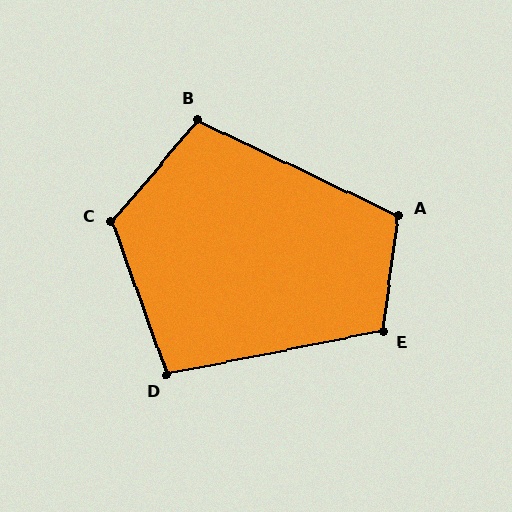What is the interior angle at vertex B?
Approximately 104 degrees (obtuse).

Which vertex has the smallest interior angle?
D, at approximately 99 degrees.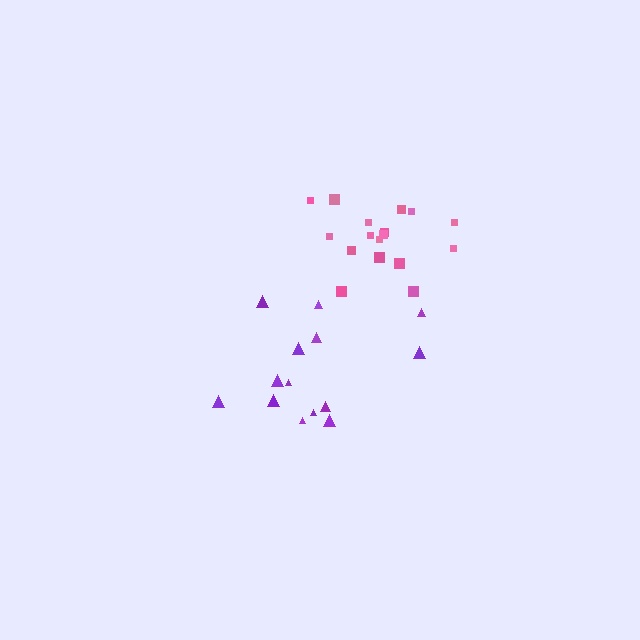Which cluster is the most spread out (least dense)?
Purple.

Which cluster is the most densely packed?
Pink.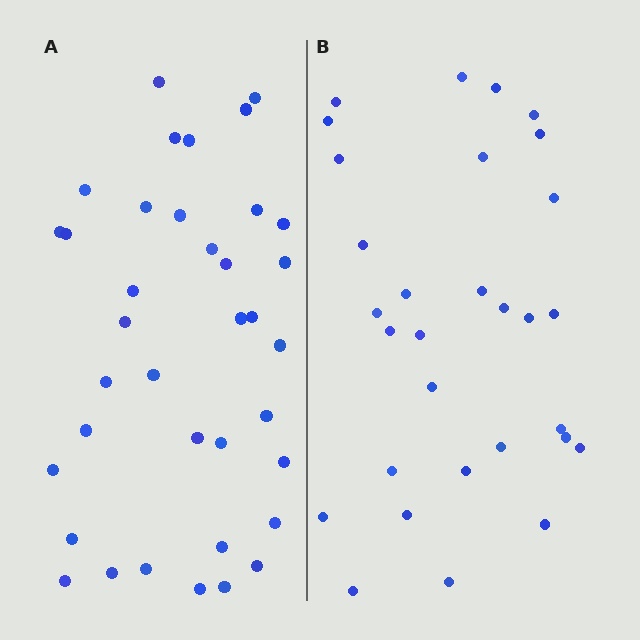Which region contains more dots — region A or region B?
Region A (the left region) has more dots.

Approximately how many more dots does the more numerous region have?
Region A has roughly 8 or so more dots than region B.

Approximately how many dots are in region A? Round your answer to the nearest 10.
About 40 dots. (The exact count is 37, which rounds to 40.)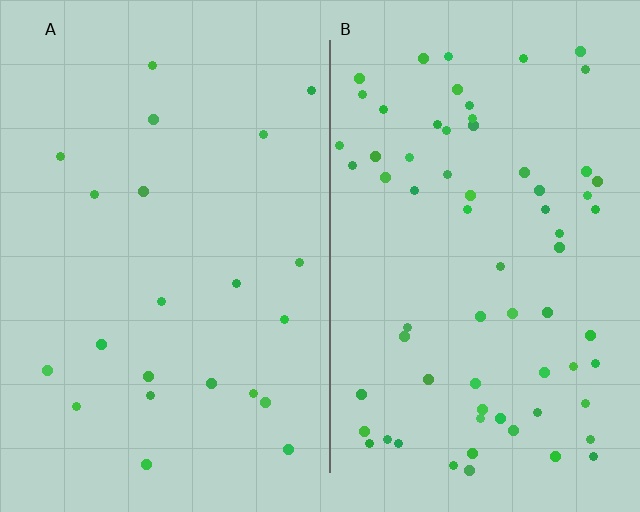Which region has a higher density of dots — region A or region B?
B (the right).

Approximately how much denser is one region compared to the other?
Approximately 3.1× — region B over region A.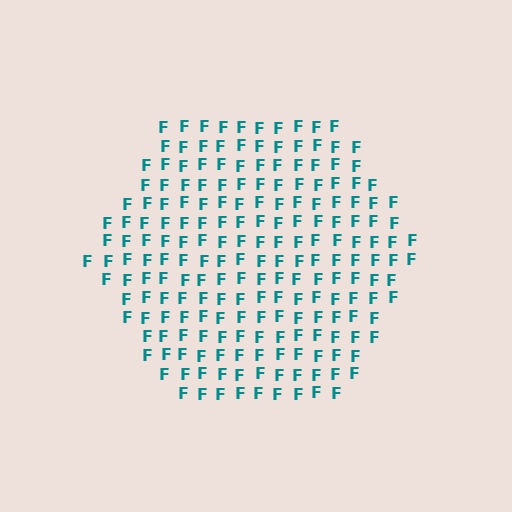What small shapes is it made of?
It is made of small letter F's.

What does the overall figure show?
The overall figure shows a hexagon.